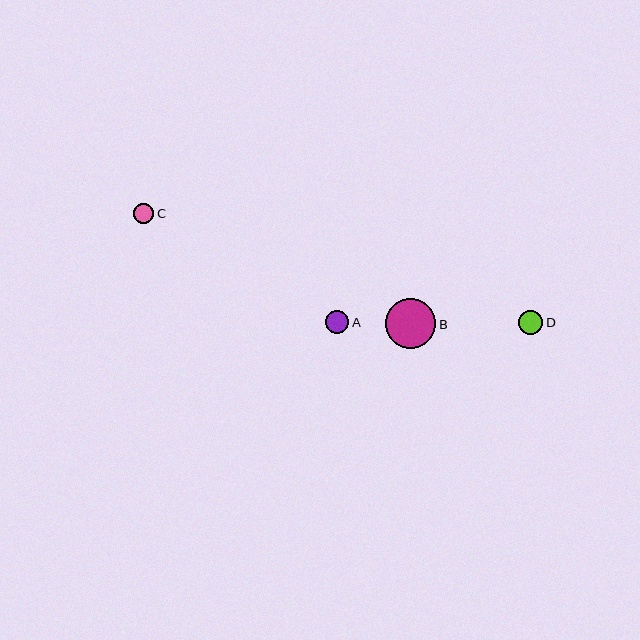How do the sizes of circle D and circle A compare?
Circle D and circle A are approximately the same size.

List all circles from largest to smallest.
From largest to smallest: B, D, A, C.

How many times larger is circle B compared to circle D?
Circle B is approximately 2.1 times the size of circle D.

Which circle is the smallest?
Circle C is the smallest with a size of approximately 20 pixels.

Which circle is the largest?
Circle B is the largest with a size of approximately 50 pixels.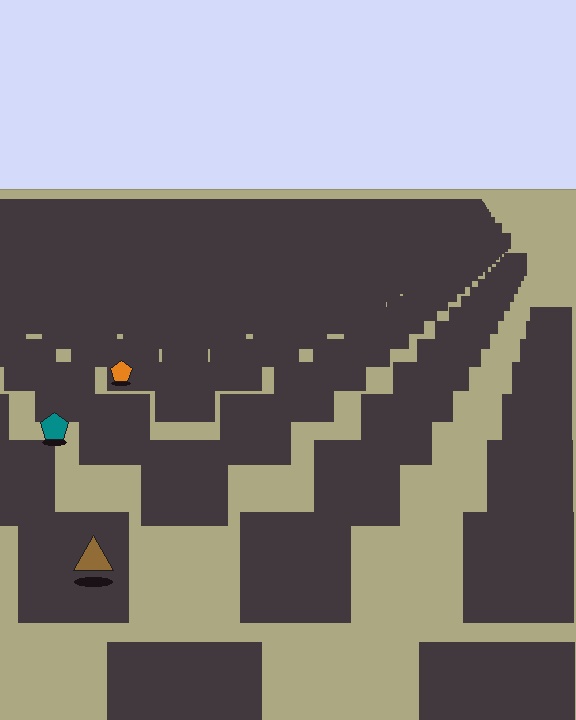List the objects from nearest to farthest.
From nearest to farthest: the brown triangle, the teal pentagon, the orange pentagon.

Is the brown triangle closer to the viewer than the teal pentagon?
Yes. The brown triangle is closer — you can tell from the texture gradient: the ground texture is coarser near it.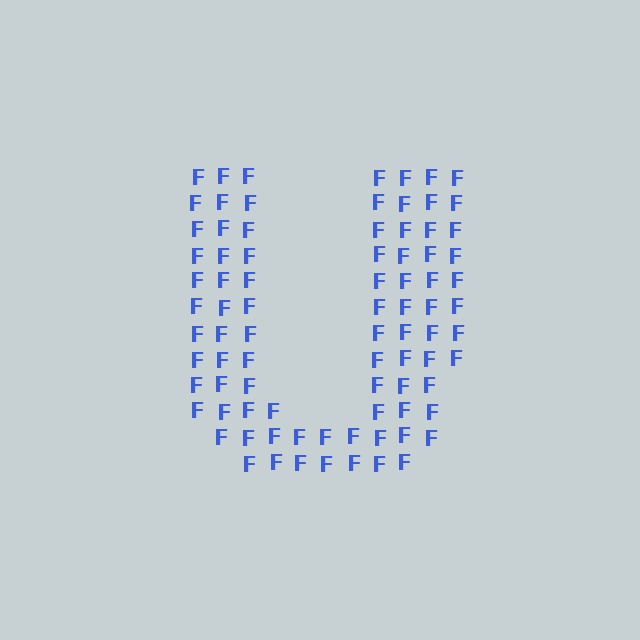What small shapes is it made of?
It is made of small letter F's.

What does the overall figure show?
The overall figure shows the letter U.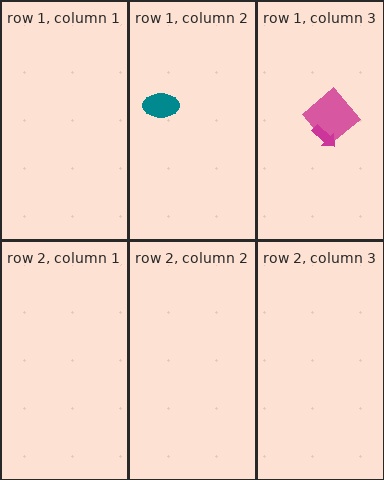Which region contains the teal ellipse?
The row 1, column 2 region.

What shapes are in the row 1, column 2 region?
The teal ellipse.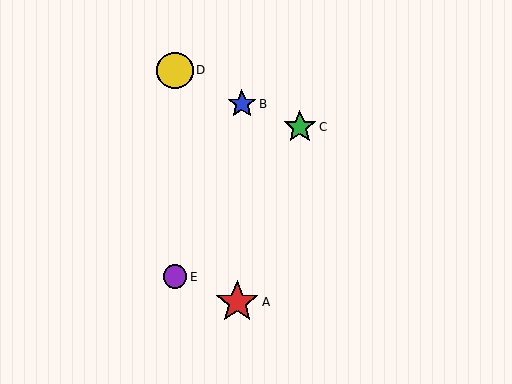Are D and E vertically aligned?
Yes, both are at x≈175.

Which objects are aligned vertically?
Objects D, E are aligned vertically.